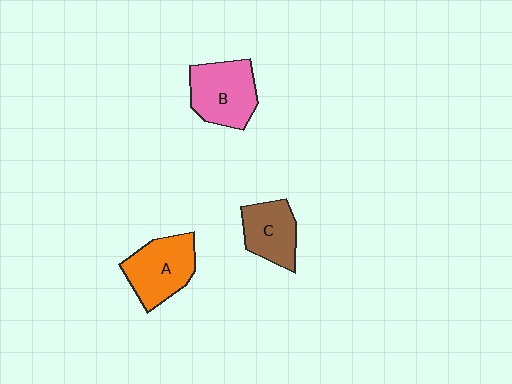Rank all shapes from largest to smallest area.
From largest to smallest: B (pink), A (orange), C (brown).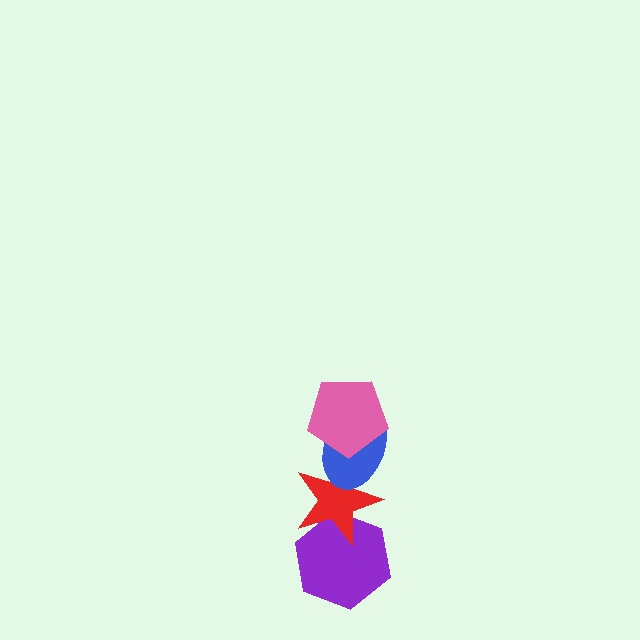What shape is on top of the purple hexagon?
The red star is on top of the purple hexagon.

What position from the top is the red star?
The red star is 3rd from the top.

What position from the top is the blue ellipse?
The blue ellipse is 2nd from the top.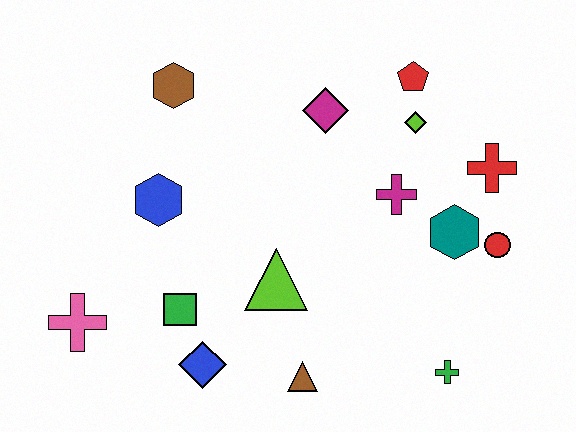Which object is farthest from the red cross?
The pink cross is farthest from the red cross.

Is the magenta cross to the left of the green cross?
Yes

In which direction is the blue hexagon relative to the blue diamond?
The blue hexagon is above the blue diamond.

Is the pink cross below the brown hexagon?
Yes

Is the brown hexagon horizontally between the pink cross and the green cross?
Yes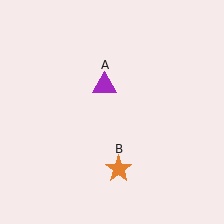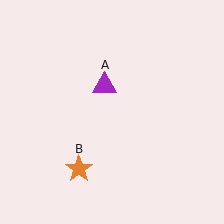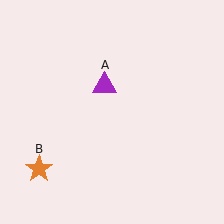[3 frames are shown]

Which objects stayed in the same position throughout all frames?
Purple triangle (object A) remained stationary.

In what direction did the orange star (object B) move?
The orange star (object B) moved left.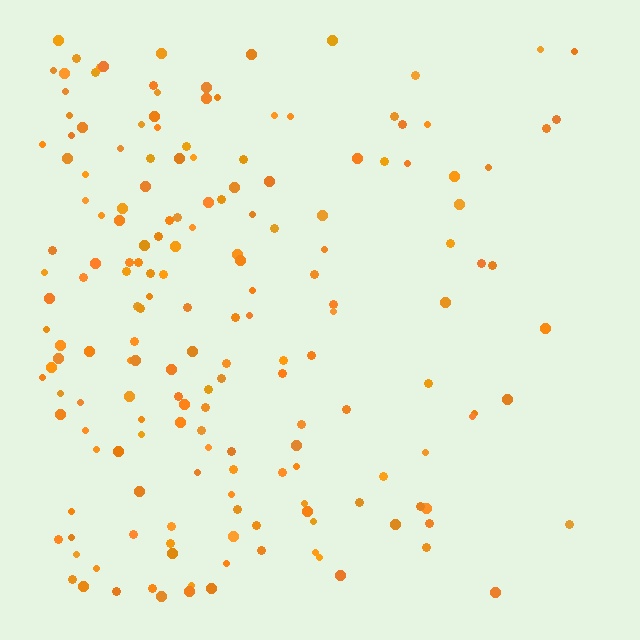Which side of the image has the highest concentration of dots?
The left.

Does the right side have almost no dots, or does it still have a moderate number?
Still a moderate number, just noticeably fewer than the left.